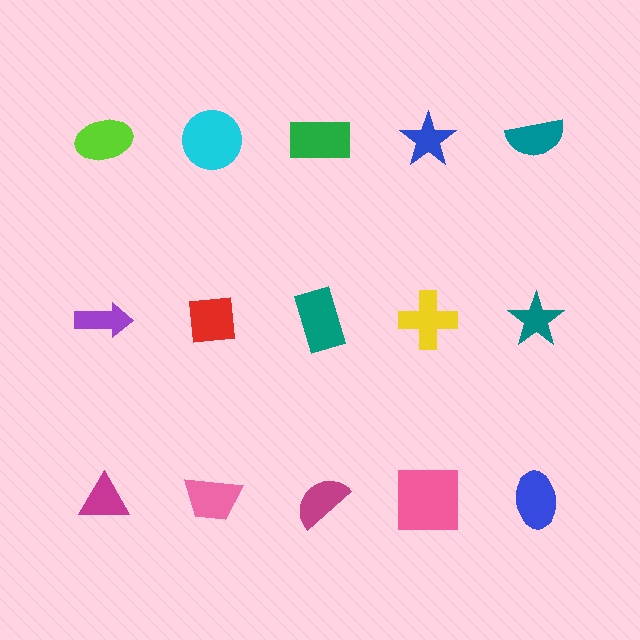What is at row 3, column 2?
A pink trapezoid.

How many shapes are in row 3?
5 shapes.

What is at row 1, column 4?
A blue star.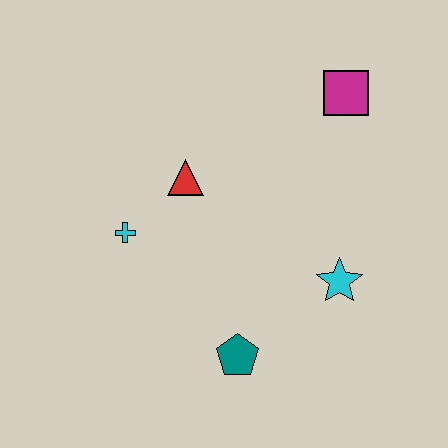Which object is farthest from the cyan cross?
The magenta square is farthest from the cyan cross.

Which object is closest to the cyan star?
The teal pentagon is closest to the cyan star.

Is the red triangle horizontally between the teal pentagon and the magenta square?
No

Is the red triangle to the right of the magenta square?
No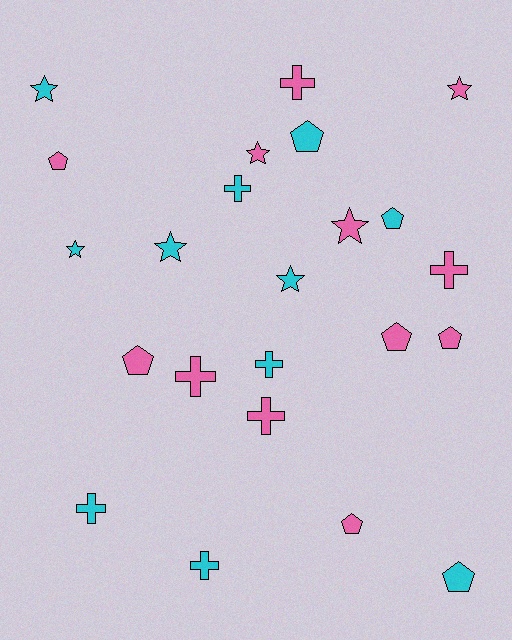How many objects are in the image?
There are 23 objects.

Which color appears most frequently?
Pink, with 12 objects.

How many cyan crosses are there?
There are 4 cyan crosses.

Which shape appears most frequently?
Pentagon, with 8 objects.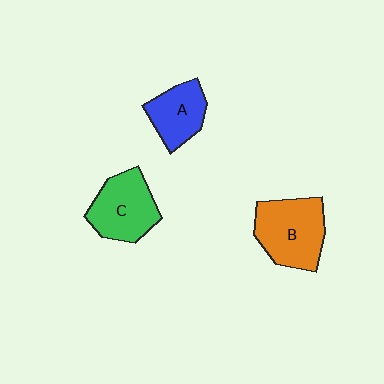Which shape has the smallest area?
Shape A (blue).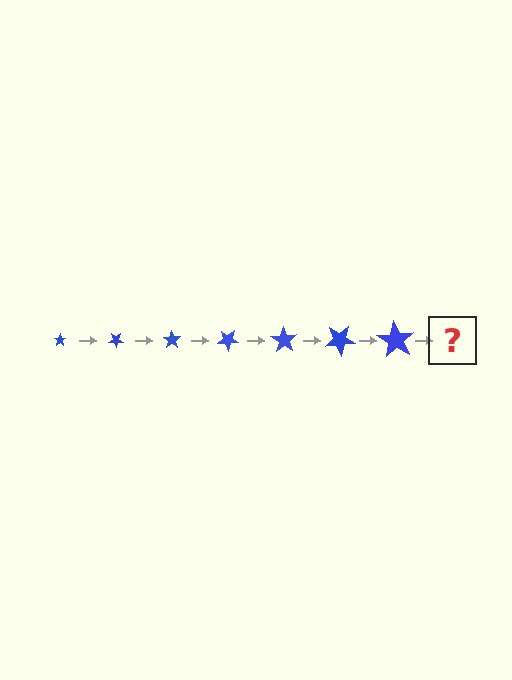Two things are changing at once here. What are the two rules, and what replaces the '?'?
The two rules are that the star grows larger each step and it rotates 35 degrees each step. The '?' should be a star, larger than the previous one and rotated 245 degrees from the start.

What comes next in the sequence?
The next element should be a star, larger than the previous one and rotated 245 degrees from the start.